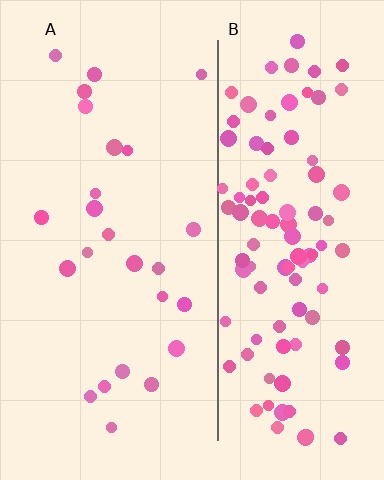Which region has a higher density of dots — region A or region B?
B (the right).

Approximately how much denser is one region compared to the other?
Approximately 4.3× — region B over region A.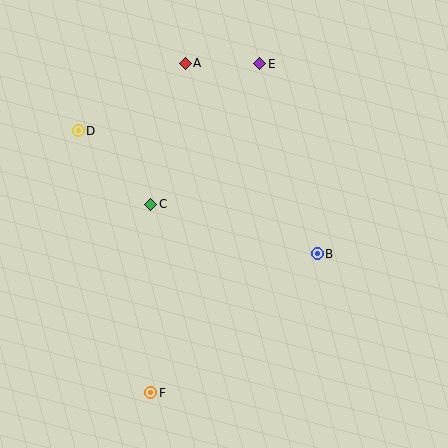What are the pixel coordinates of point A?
Point A is at (185, 63).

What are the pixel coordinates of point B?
Point B is at (317, 254).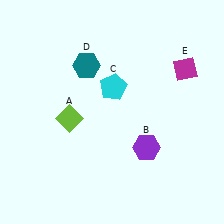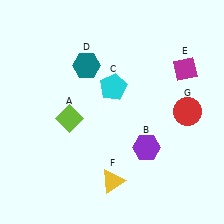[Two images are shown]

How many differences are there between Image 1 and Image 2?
There are 2 differences between the two images.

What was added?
A yellow triangle (F), a red circle (G) were added in Image 2.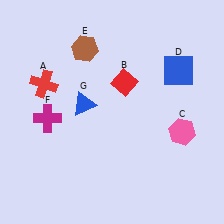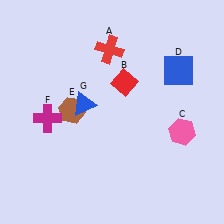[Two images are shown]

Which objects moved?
The objects that moved are: the red cross (A), the brown hexagon (E).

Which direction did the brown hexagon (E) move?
The brown hexagon (E) moved down.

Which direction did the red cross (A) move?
The red cross (A) moved right.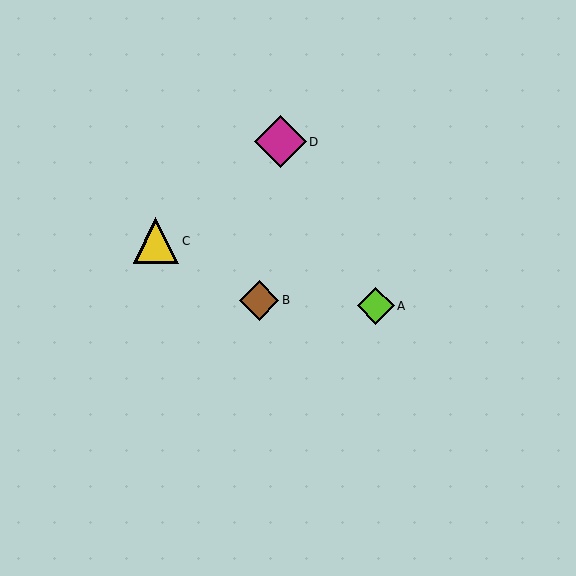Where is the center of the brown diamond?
The center of the brown diamond is at (259, 300).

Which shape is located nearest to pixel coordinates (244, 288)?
The brown diamond (labeled B) at (259, 300) is nearest to that location.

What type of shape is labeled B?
Shape B is a brown diamond.